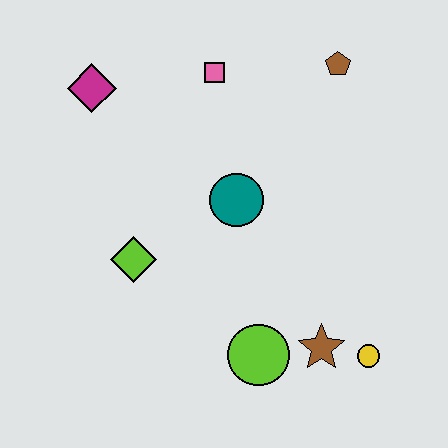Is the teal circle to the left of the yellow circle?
Yes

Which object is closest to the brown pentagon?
The pink square is closest to the brown pentagon.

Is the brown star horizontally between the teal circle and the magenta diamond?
No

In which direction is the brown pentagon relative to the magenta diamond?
The brown pentagon is to the right of the magenta diamond.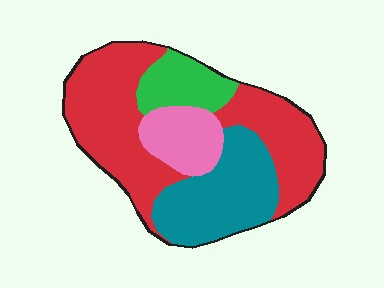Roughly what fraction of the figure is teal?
Teal takes up about one quarter (1/4) of the figure.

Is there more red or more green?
Red.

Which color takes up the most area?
Red, at roughly 50%.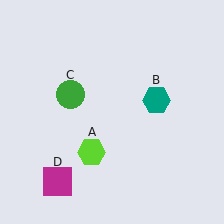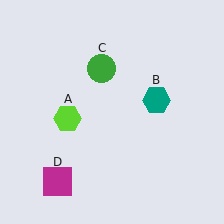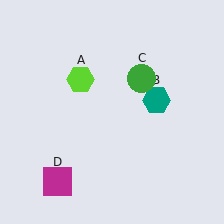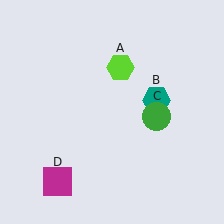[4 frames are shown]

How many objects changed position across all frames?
2 objects changed position: lime hexagon (object A), green circle (object C).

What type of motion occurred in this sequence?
The lime hexagon (object A), green circle (object C) rotated clockwise around the center of the scene.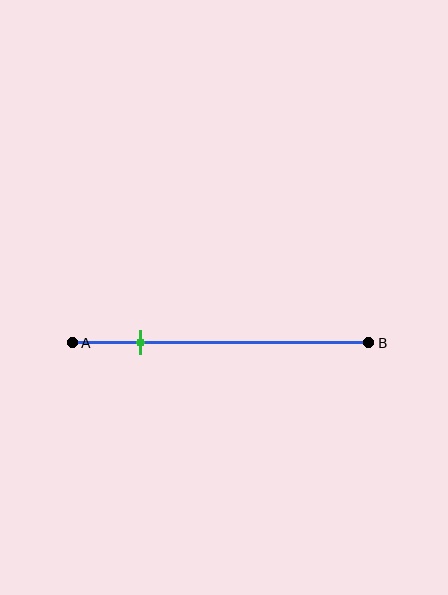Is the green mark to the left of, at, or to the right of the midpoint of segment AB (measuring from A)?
The green mark is to the left of the midpoint of segment AB.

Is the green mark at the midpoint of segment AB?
No, the mark is at about 25% from A, not at the 50% midpoint.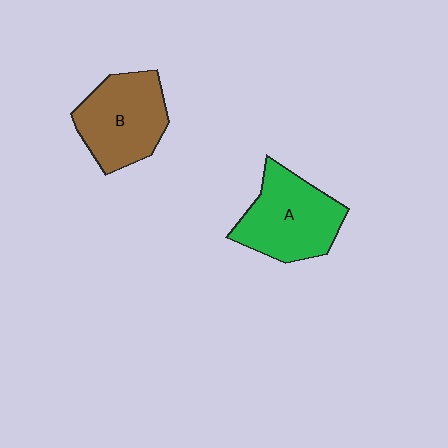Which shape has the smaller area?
Shape B (brown).